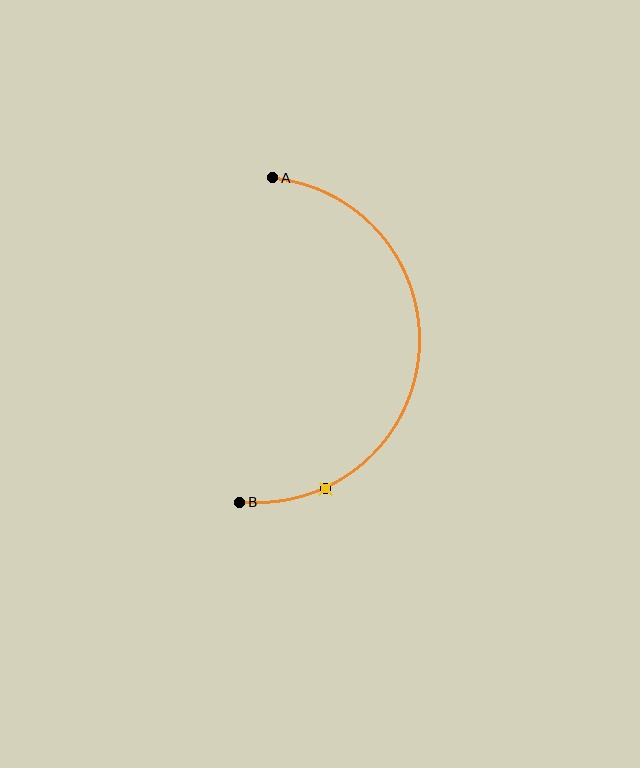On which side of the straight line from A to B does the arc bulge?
The arc bulges to the right of the straight line connecting A and B.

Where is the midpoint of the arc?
The arc midpoint is the point on the curve farthest from the straight line joining A and B. It sits to the right of that line.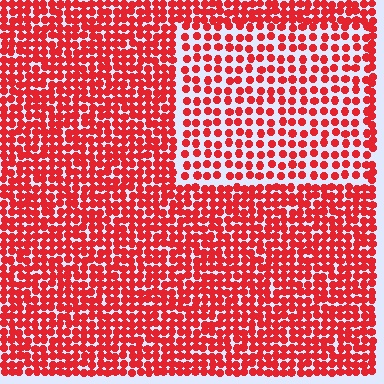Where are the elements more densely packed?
The elements are more densely packed outside the rectangle boundary.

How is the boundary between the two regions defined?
The boundary is defined by a change in element density (approximately 1.8x ratio). All elements are the same color, size, and shape.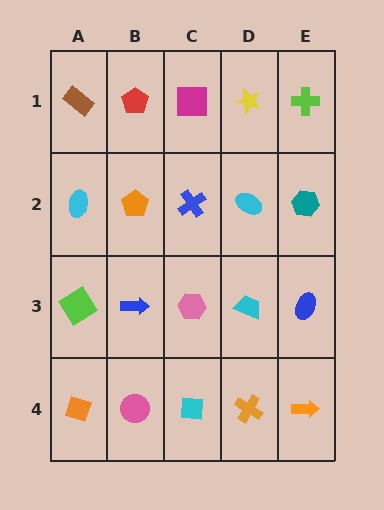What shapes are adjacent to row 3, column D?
A cyan ellipse (row 2, column D), an orange cross (row 4, column D), a pink hexagon (row 3, column C), a blue ellipse (row 3, column E).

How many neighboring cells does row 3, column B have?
4.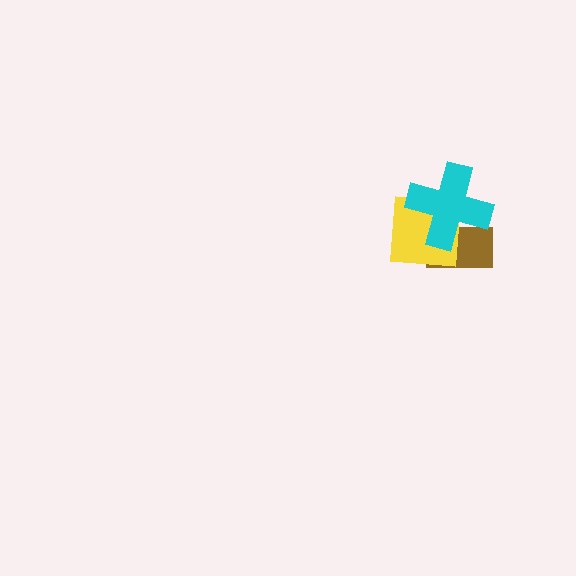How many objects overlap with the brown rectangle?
2 objects overlap with the brown rectangle.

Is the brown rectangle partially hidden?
Yes, it is partially covered by another shape.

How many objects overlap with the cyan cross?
2 objects overlap with the cyan cross.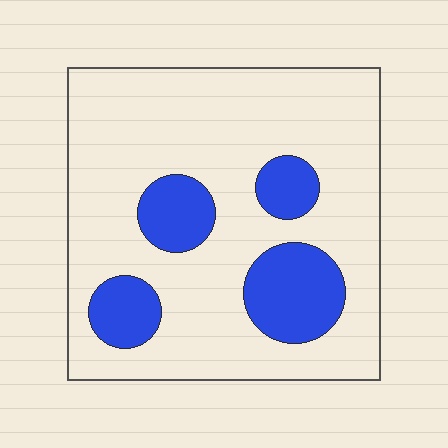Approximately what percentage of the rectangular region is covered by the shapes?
Approximately 20%.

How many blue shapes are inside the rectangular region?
4.